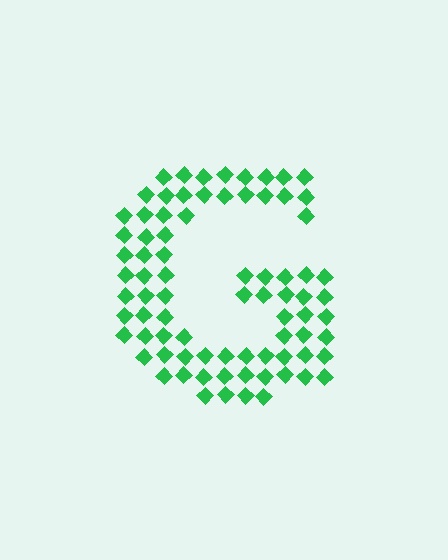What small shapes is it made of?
It is made of small diamonds.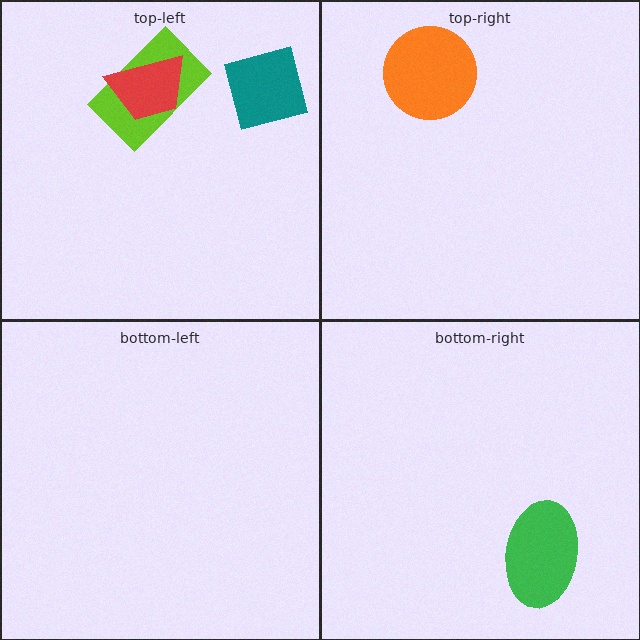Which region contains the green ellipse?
The bottom-right region.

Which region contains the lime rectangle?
The top-left region.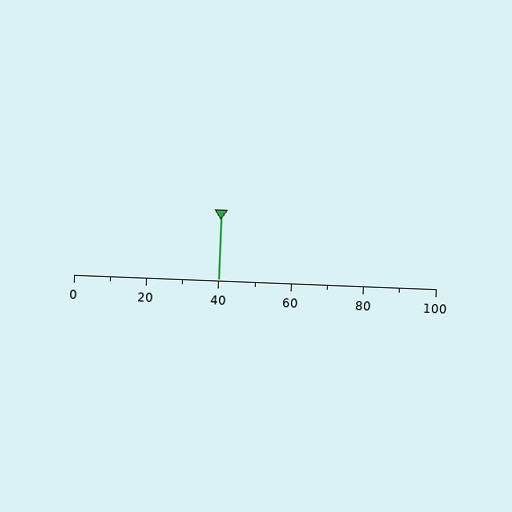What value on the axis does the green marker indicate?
The marker indicates approximately 40.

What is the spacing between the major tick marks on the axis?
The major ticks are spaced 20 apart.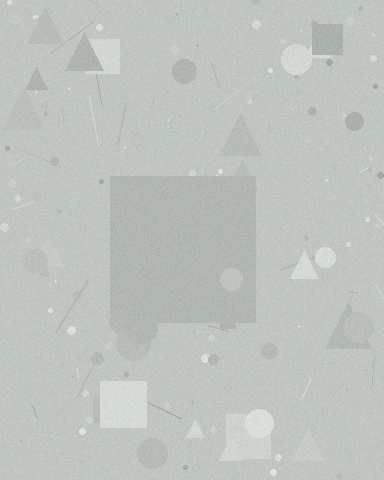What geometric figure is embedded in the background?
A square is embedded in the background.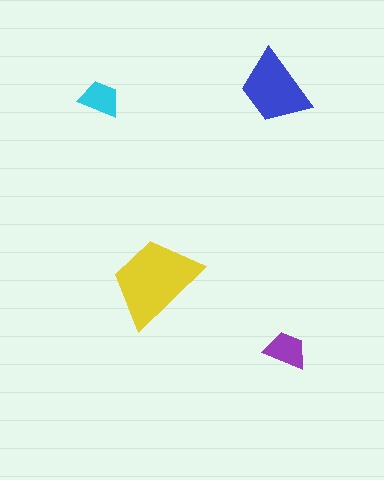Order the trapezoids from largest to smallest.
the yellow one, the blue one, the purple one, the cyan one.